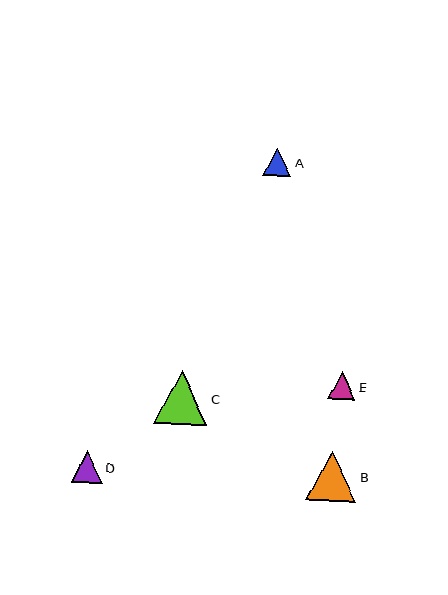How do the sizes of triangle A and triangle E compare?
Triangle A and triangle E are approximately the same size.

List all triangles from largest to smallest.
From largest to smallest: C, B, D, A, E.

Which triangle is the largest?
Triangle C is the largest with a size of approximately 53 pixels.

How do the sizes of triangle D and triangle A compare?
Triangle D and triangle A are approximately the same size.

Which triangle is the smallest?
Triangle E is the smallest with a size of approximately 27 pixels.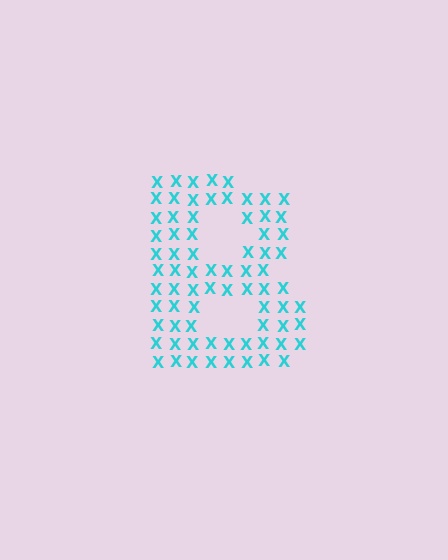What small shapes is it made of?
It is made of small letter X's.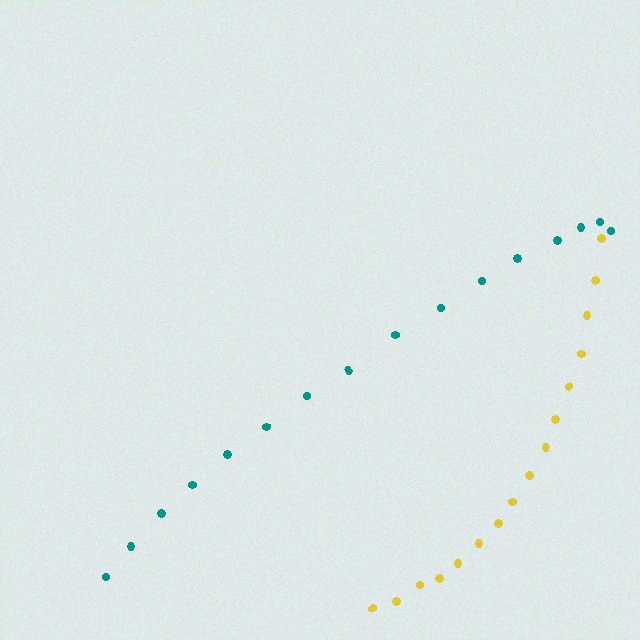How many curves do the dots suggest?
There are 2 distinct paths.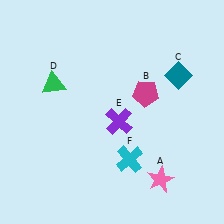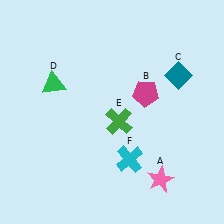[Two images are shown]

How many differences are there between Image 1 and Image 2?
There is 1 difference between the two images.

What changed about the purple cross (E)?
In Image 1, E is purple. In Image 2, it changed to green.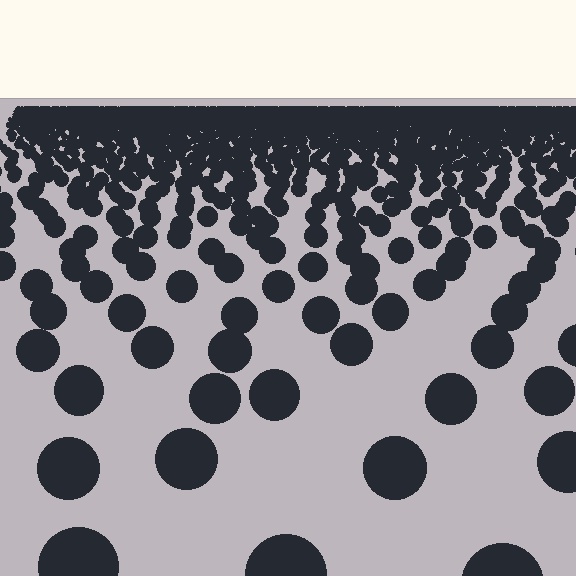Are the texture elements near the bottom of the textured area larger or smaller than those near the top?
Larger. Near the bottom, elements are closer to the viewer and appear at a bigger on-screen size.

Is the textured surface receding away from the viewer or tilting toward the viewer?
The surface is receding away from the viewer. Texture elements get smaller and denser toward the top.